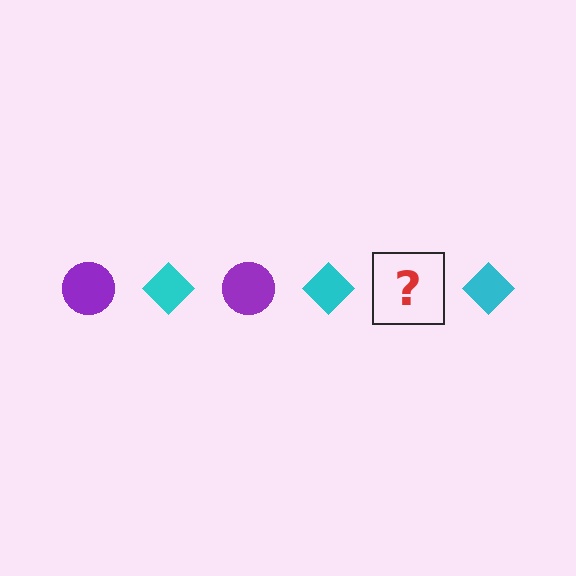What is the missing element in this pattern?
The missing element is a purple circle.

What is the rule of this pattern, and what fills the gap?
The rule is that the pattern alternates between purple circle and cyan diamond. The gap should be filled with a purple circle.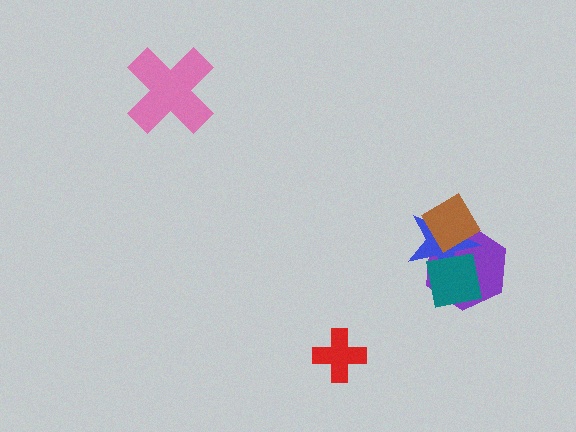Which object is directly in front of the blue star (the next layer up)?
The teal square is directly in front of the blue star.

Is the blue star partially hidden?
Yes, it is partially covered by another shape.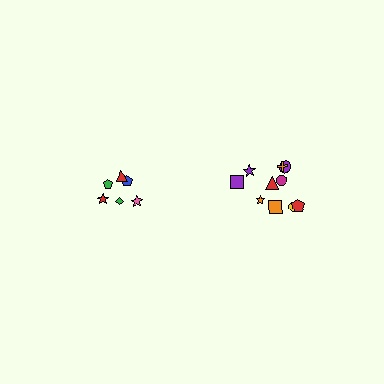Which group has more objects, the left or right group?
The right group.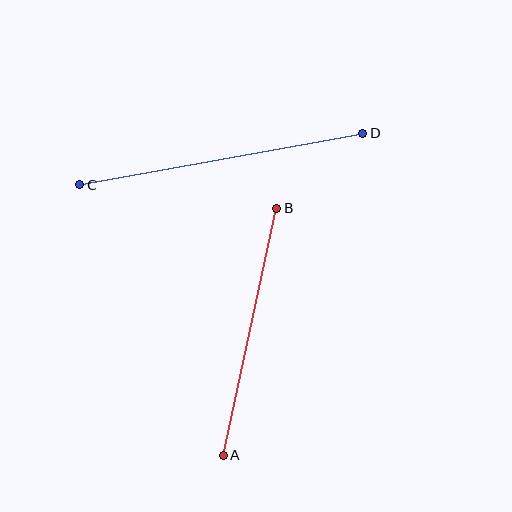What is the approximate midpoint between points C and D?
The midpoint is at approximately (221, 159) pixels.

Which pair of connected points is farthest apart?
Points C and D are farthest apart.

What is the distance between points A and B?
The distance is approximately 253 pixels.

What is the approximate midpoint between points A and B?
The midpoint is at approximately (250, 332) pixels.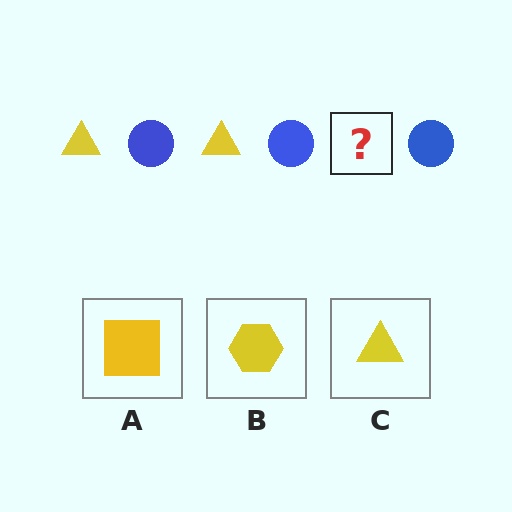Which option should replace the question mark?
Option C.